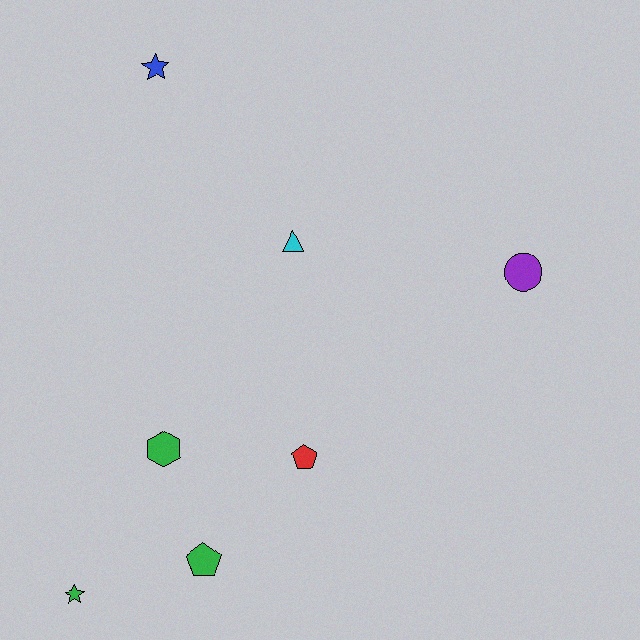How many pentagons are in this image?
There are 2 pentagons.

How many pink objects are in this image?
There are no pink objects.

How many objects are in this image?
There are 7 objects.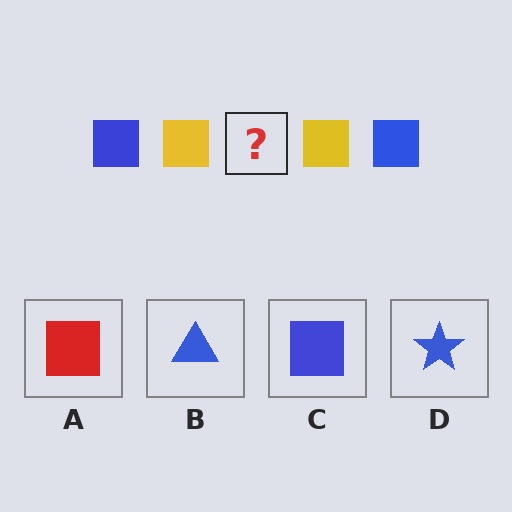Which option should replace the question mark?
Option C.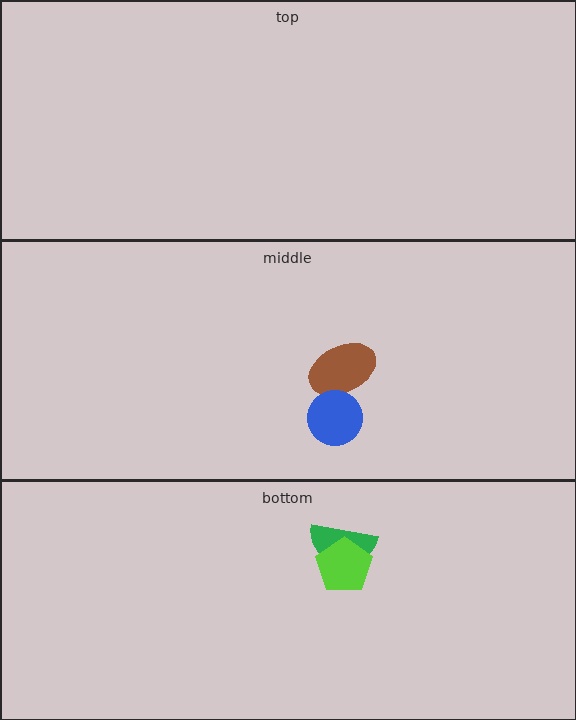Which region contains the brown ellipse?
The middle region.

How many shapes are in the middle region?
2.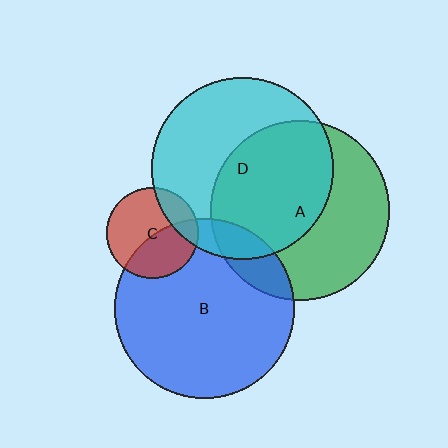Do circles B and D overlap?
Yes.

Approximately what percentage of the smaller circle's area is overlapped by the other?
Approximately 10%.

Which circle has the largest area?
Circle D (cyan).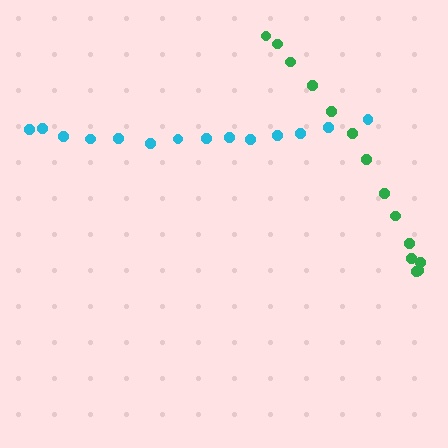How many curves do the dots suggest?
There are 2 distinct paths.